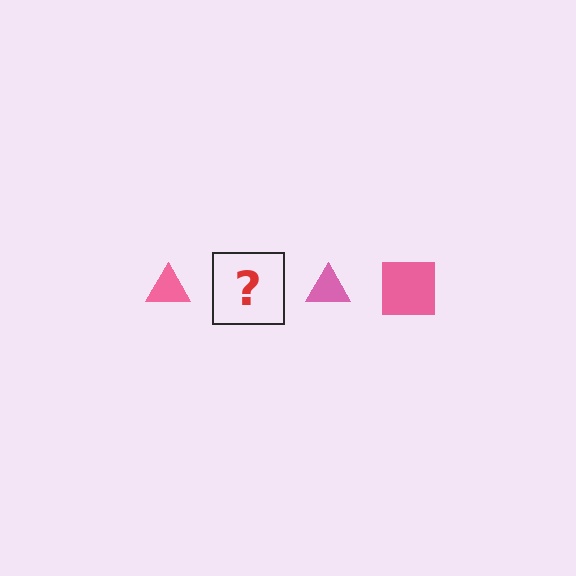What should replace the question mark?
The question mark should be replaced with a pink square.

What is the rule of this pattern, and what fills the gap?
The rule is that the pattern cycles through triangle, square shapes in pink. The gap should be filled with a pink square.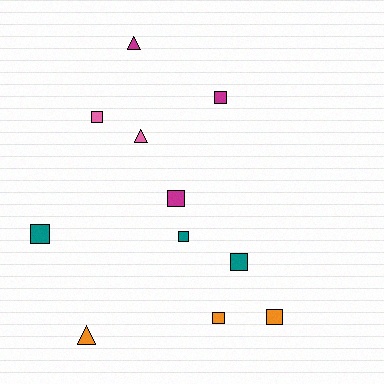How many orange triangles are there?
There is 1 orange triangle.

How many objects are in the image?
There are 11 objects.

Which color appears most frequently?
Teal, with 3 objects.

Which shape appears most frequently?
Square, with 8 objects.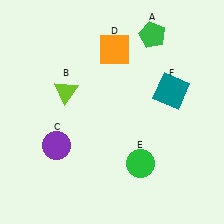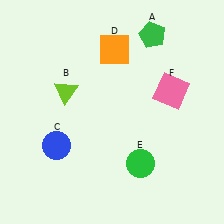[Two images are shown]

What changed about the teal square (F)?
In Image 1, F is teal. In Image 2, it changed to pink.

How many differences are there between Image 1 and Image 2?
There are 2 differences between the two images.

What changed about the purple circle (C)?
In Image 1, C is purple. In Image 2, it changed to blue.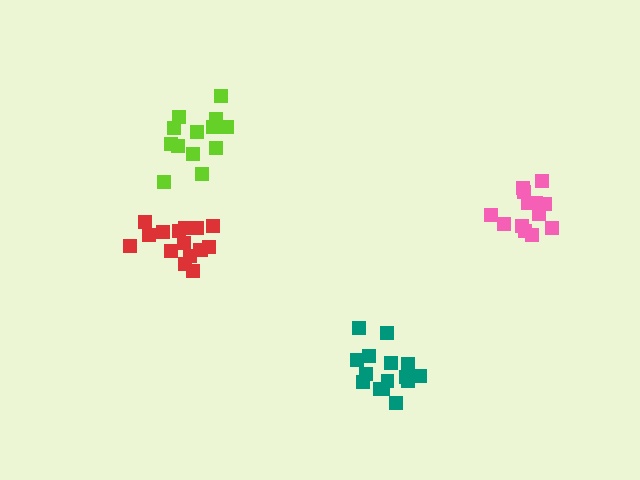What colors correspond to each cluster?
The clusters are colored: teal, pink, red, lime.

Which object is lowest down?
The teal cluster is bottommost.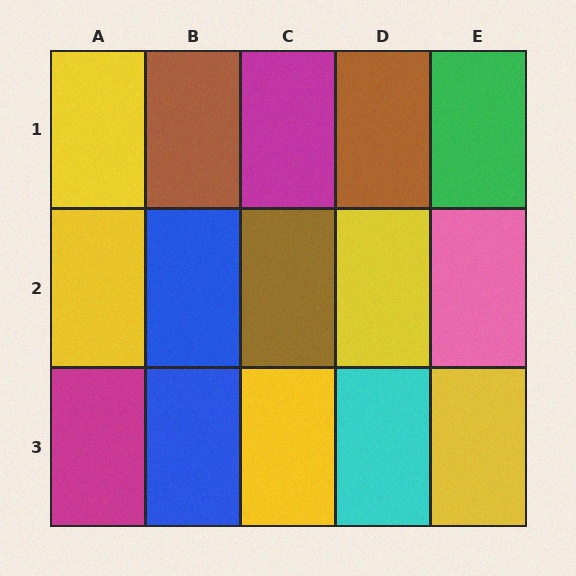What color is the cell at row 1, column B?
Brown.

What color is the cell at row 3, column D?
Cyan.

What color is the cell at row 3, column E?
Yellow.